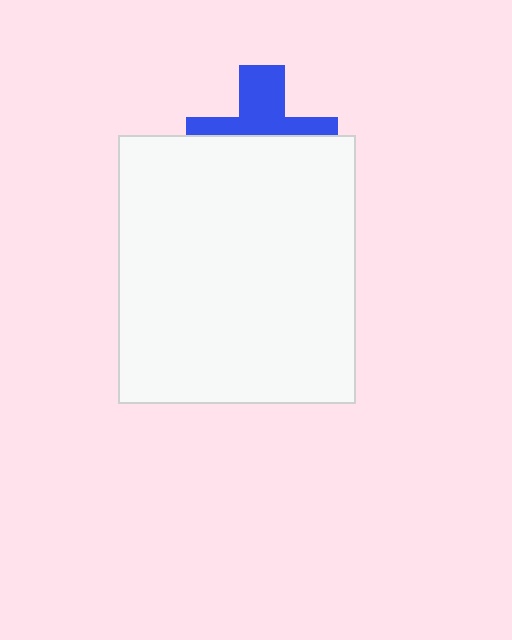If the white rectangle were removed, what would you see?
You would see the complete blue cross.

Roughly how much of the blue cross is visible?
A small part of it is visible (roughly 44%).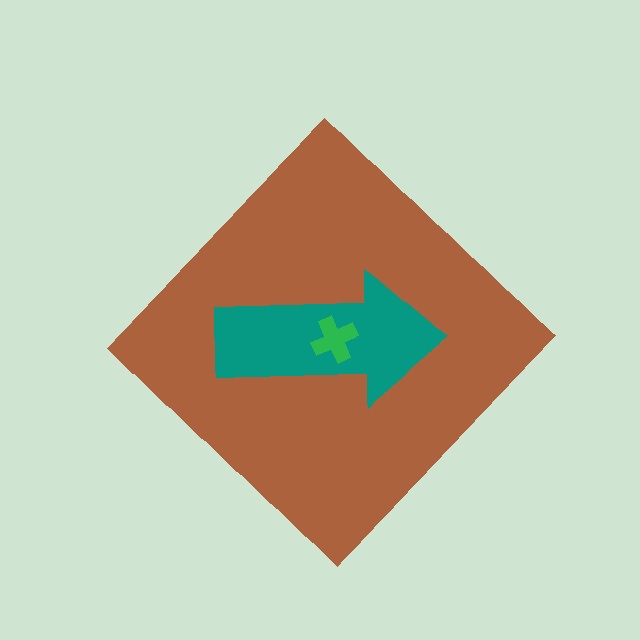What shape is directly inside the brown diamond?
The teal arrow.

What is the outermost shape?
The brown diamond.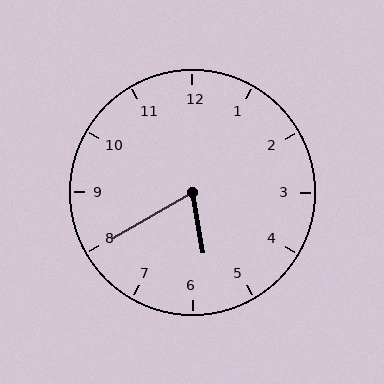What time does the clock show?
5:40.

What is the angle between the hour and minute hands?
Approximately 70 degrees.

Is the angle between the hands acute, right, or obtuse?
It is acute.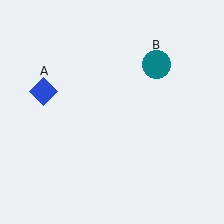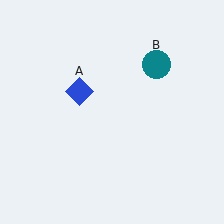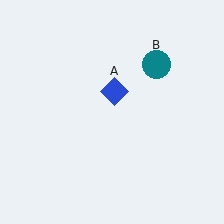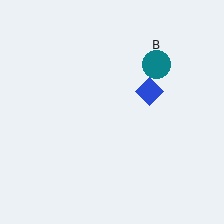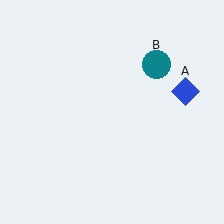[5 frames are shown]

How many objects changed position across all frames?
1 object changed position: blue diamond (object A).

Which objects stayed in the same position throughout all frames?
Teal circle (object B) remained stationary.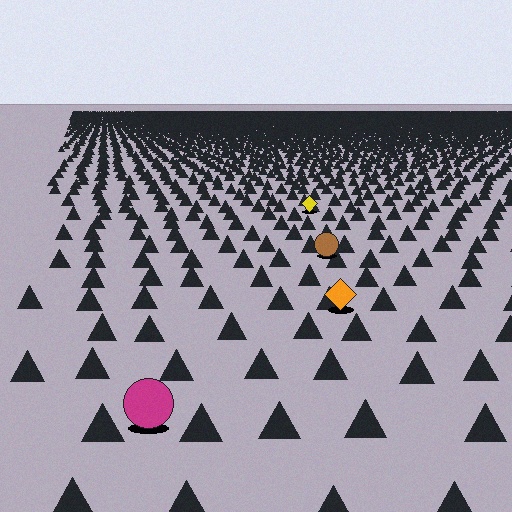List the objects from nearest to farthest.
From nearest to farthest: the magenta circle, the orange diamond, the brown circle, the yellow diamond.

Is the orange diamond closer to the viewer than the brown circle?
Yes. The orange diamond is closer — you can tell from the texture gradient: the ground texture is coarser near it.